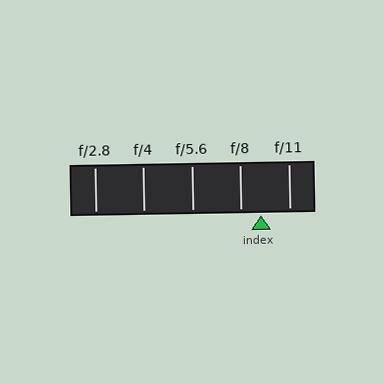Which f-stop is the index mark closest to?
The index mark is closest to f/8.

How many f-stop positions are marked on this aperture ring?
There are 5 f-stop positions marked.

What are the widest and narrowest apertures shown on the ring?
The widest aperture shown is f/2.8 and the narrowest is f/11.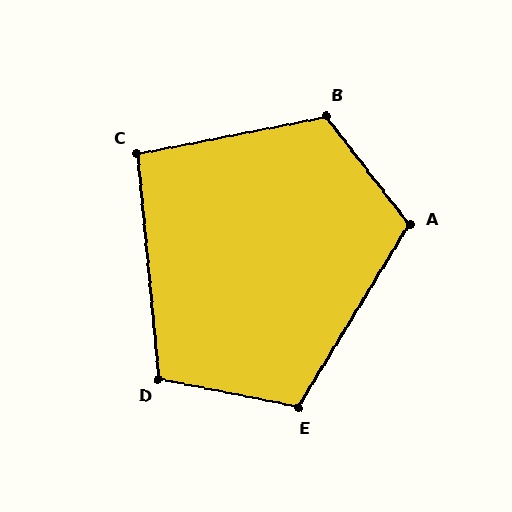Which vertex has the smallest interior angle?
C, at approximately 96 degrees.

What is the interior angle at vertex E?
Approximately 110 degrees (obtuse).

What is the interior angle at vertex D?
Approximately 107 degrees (obtuse).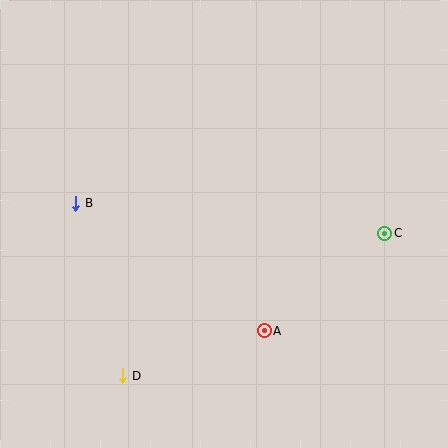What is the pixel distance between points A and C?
The distance between A and C is 155 pixels.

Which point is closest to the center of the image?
Point A at (264, 331) is closest to the center.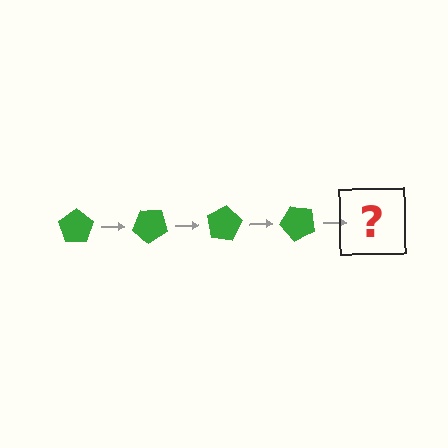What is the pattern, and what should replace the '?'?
The pattern is that the pentagon rotates 40 degrees each step. The '?' should be a green pentagon rotated 160 degrees.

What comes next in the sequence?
The next element should be a green pentagon rotated 160 degrees.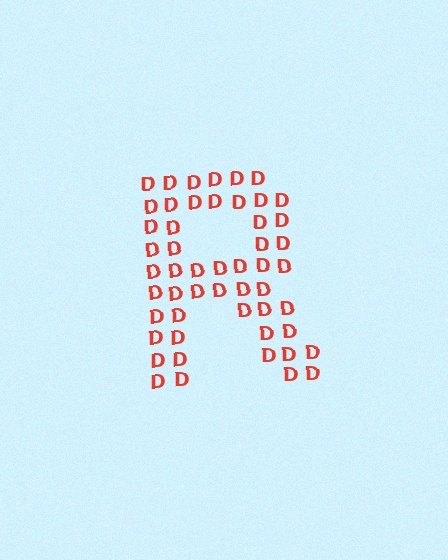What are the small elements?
The small elements are letter D's.